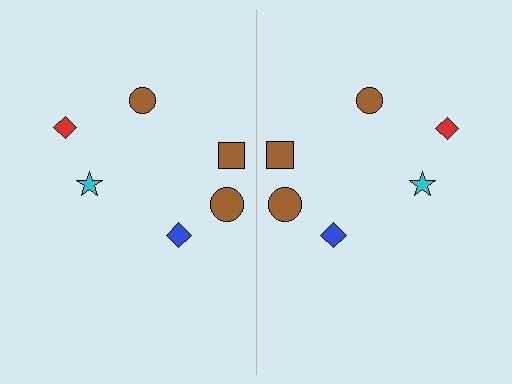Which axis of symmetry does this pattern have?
The pattern has a vertical axis of symmetry running through the center of the image.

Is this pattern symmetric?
Yes, this pattern has bilateral (reflection) symmetry.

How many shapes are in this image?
There are 12 shapes in this image.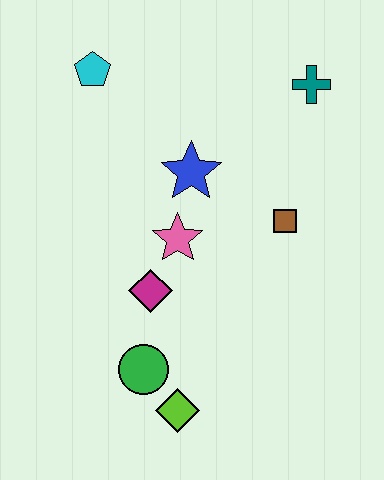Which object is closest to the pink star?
The magenta diamond is closest to the pink star.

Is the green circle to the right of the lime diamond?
No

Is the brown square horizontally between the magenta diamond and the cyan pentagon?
No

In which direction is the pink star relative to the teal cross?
The pink star is below the teal cross.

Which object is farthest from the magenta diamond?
The teal cross is farthest from the magenta diamond.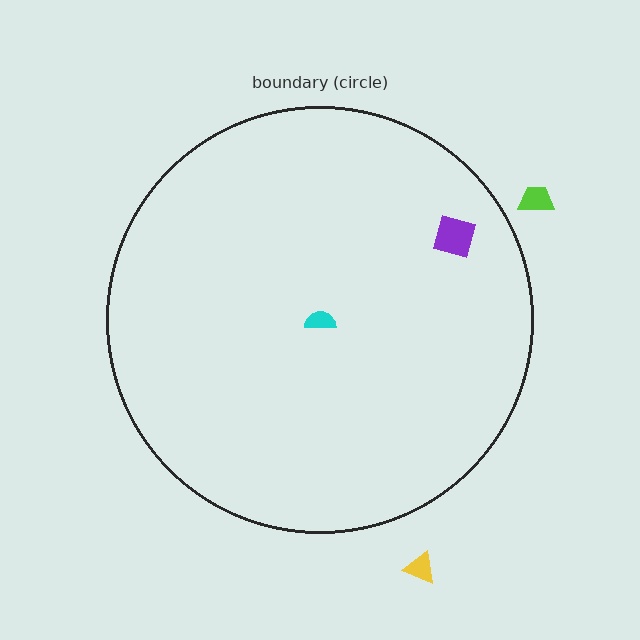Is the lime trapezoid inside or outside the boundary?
Outside.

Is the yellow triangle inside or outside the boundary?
Outside.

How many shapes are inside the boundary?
2 inside, 2 outside.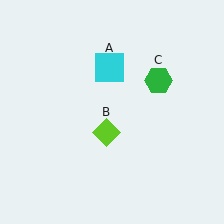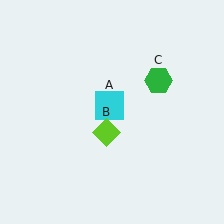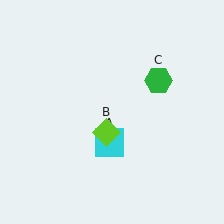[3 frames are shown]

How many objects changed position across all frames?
1 object changed position: cyan square (object A).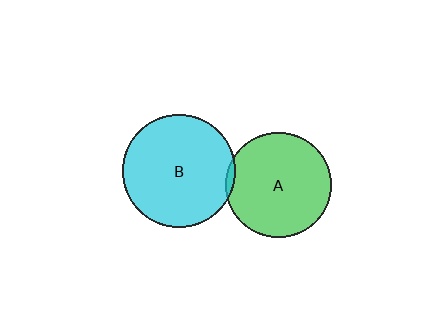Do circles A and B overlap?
Yes.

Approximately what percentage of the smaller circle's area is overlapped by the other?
Approximately 5%.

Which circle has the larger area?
Circle B (cyan).